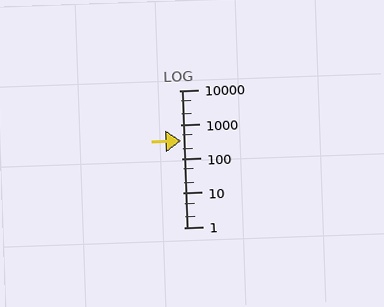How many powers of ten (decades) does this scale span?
The scale spans 4 decades, from 1 to 10000.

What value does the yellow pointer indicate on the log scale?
The pointer indicates approximately 330.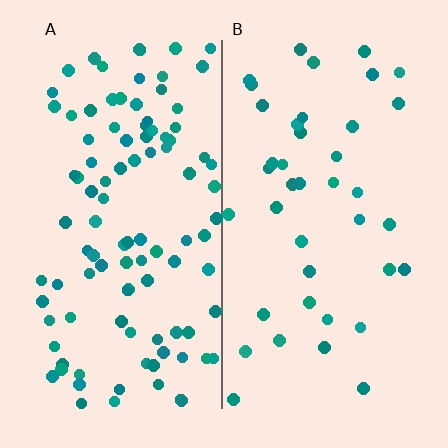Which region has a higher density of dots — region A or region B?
A (the left).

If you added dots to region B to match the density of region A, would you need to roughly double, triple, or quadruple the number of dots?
Approximately double.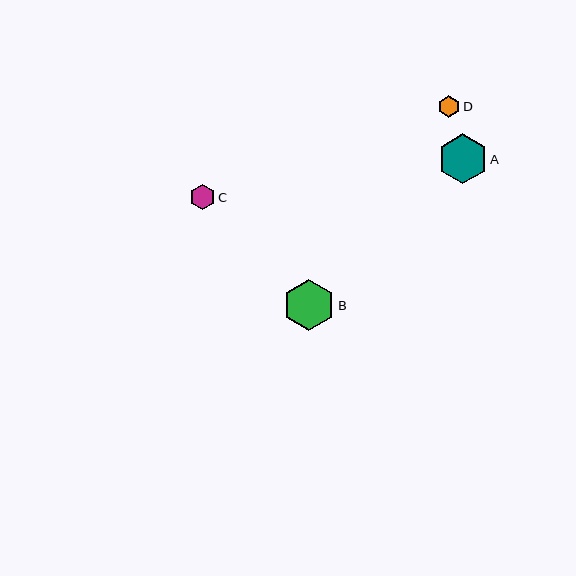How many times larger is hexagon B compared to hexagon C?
Hexagon B is approximately 2.1 times the size of hexagon C.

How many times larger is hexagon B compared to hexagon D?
Hexagon B is approximately 2.4 times the size of hexagon D.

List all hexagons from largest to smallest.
From largest to smallest: B, A, C, D.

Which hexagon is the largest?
Hexagon B is the largest with a size of approximately 51 pixels.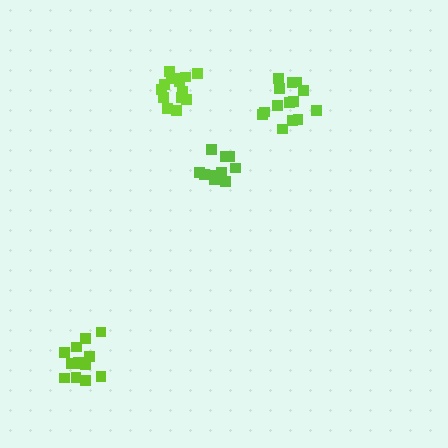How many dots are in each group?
Group 1: 14 dots, Group 2: 13 dots, Group 3: 14 dots, Group 4: 11 dots (52 total).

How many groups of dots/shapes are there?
There are 4 groups.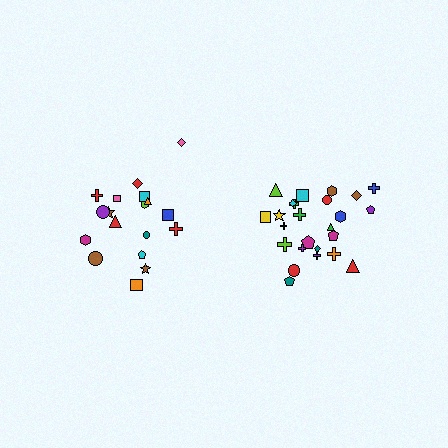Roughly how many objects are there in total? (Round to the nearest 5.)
Roughly 45 objects in total.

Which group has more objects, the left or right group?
The right group.